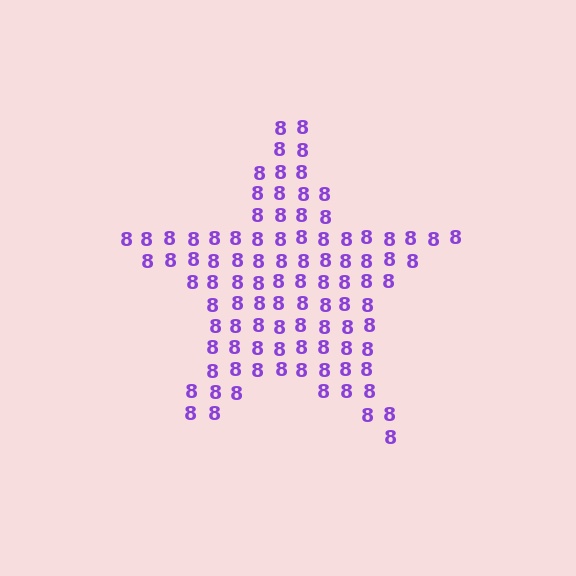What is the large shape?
The large shape is a star.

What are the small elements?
The small elements are digit 8's.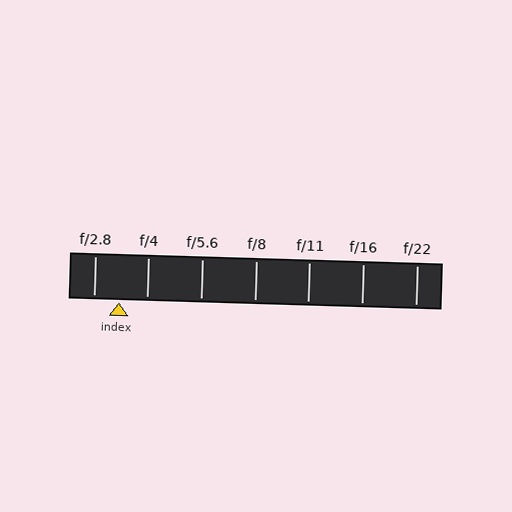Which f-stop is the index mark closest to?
The index mark is closest to f/2.8.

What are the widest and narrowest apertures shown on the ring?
The widest aperture shown is f/2.8 and the narrowest is f/22.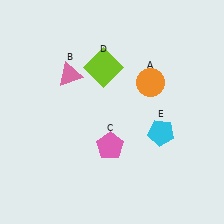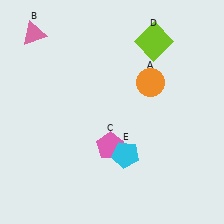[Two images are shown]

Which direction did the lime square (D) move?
The lime square (D) moved right.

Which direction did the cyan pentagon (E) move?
The cyan pentagon (E) moved left.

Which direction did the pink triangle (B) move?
The pink triangle (B) moved up.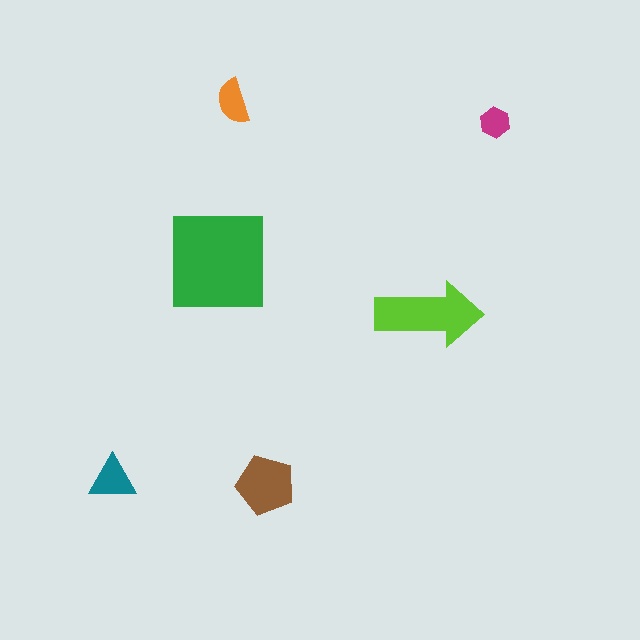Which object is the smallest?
The magenta hexagon.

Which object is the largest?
The green square.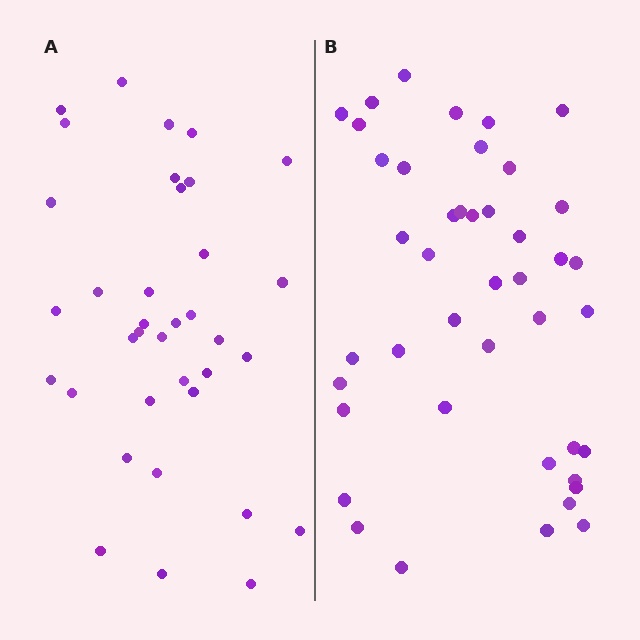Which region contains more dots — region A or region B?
Region B (the right region) has more dots.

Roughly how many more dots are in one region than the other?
Region B has roughly 8 or so more dots than region A.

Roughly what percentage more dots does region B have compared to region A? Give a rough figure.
About 20% more.